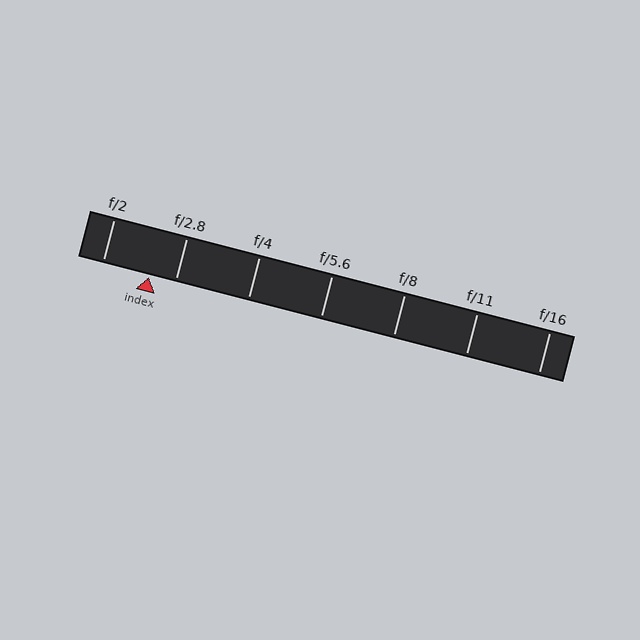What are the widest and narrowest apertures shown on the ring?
The widest aperture shown is f/2 and the narrowest is f/16.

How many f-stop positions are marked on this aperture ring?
There are 7 f-stop positions marked.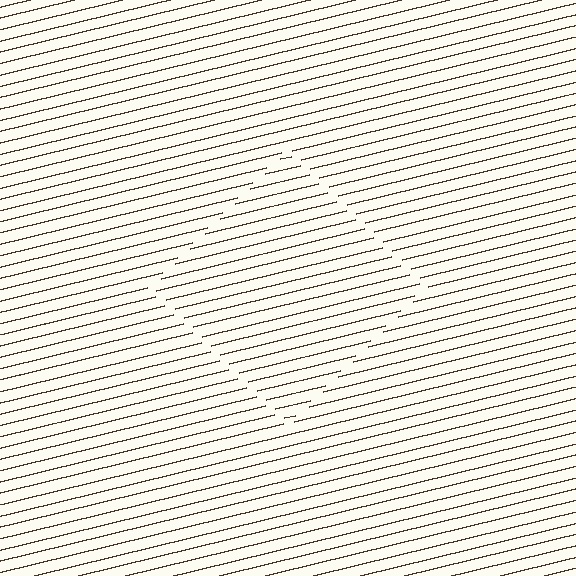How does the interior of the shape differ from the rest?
The interior of the shape contains the same grating, shifted by half a period — the contour is defined by the phase discontinuity where line-ends from the inner and outer gratings abut.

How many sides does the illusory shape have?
4 sides — the line-ends trace a square.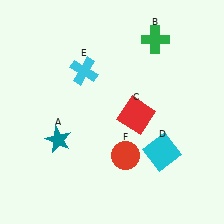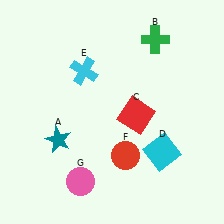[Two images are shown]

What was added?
A pink circle (G) was added in Image 2.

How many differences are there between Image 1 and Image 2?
There is 1 difference between the two images.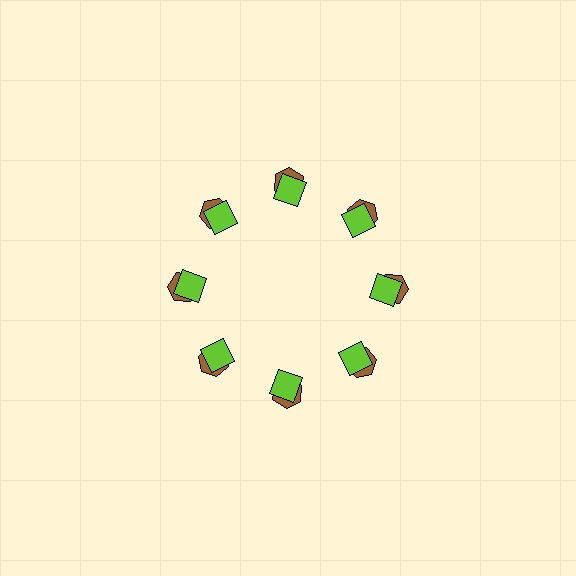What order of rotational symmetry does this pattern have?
This pattern has 8-fold rotational symmetry.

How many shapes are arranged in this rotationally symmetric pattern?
There are 16 shapes, arranged in 8 groups of 2.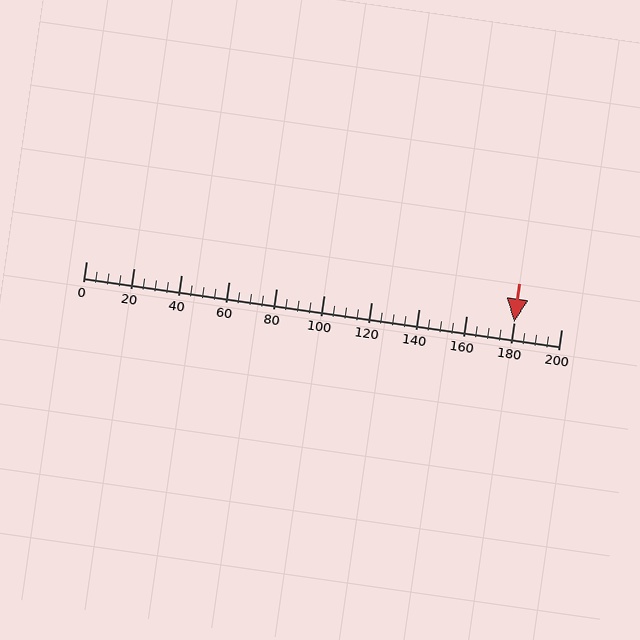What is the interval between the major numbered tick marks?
The major tick marks are spaced 20 units apart.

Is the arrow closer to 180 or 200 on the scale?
The arrow is closer to 180.